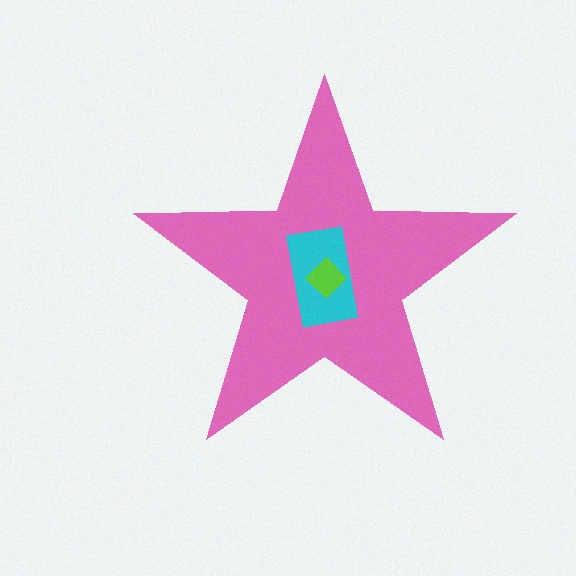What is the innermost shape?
The lime diamond.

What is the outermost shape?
The pink star.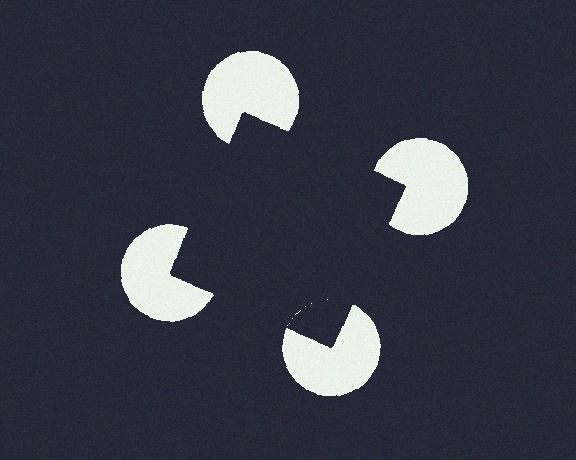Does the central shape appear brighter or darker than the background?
It typically appears slightly darker than the background, even though no actual brightness change is drawn.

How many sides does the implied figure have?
4 sides.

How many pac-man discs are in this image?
There are 4 — one at each vertex of the illusory square.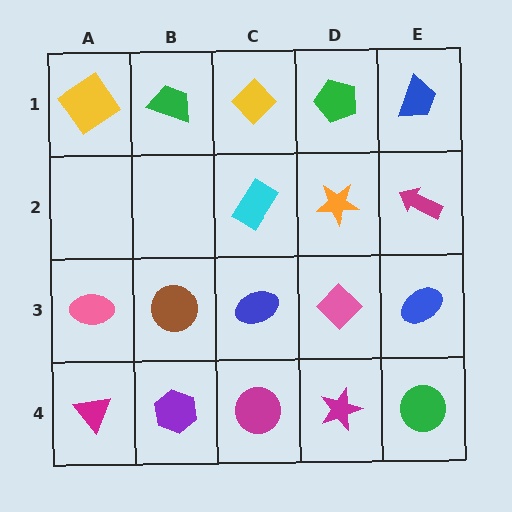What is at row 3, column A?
A pink ellipse.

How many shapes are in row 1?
5 shapes.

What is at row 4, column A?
A magenta triangle.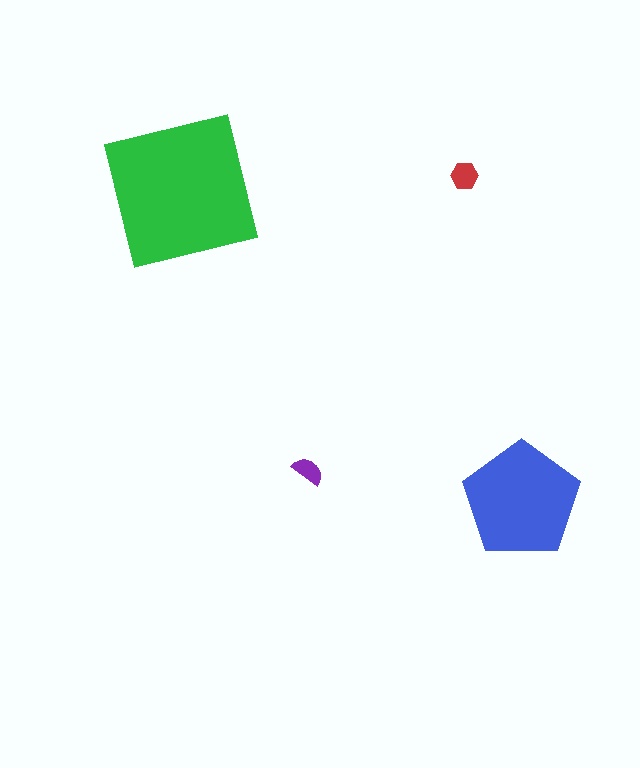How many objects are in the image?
There are 4 objects in the image.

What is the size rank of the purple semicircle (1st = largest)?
4th.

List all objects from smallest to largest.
The purple semicircle, the red hexagon, the blue pentagon, the green square.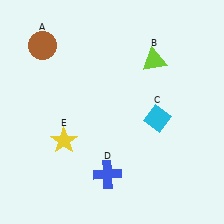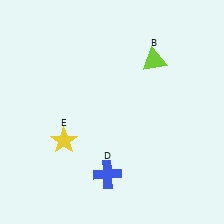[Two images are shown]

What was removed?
The brown circle (A), the cyan diamond (C) were removed in Image 2.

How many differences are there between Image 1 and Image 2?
There are 2 differences between the two images.